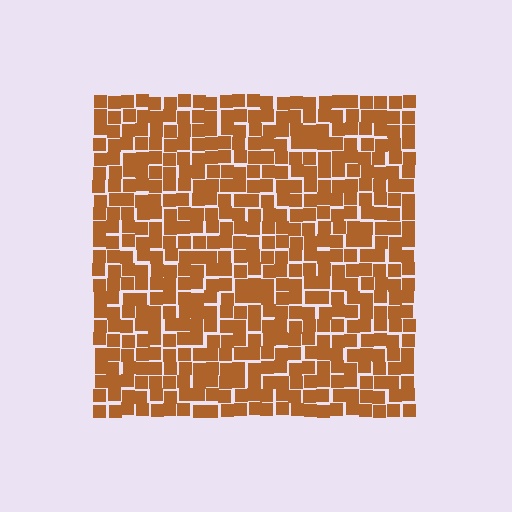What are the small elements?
The small elements are squares.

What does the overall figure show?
The overall figure shows a square.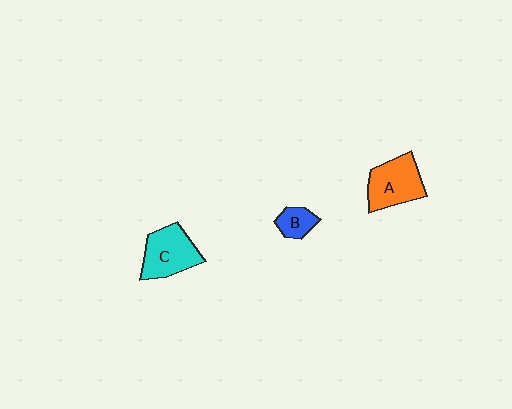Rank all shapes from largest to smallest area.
From largest to smallest: A (orange), C (cyan), B (blue).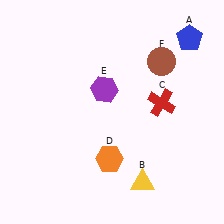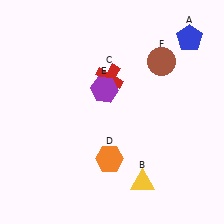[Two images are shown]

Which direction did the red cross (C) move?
The red cross (C) moved left.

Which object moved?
The red cross (C) moved left.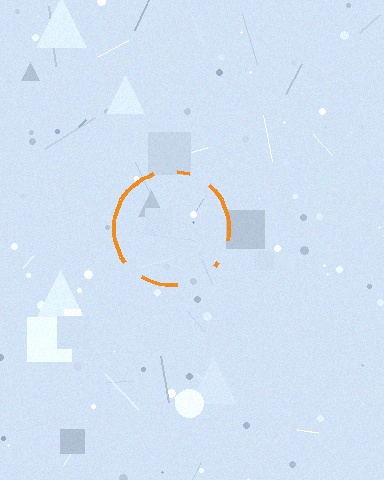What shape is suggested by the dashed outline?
The dashed outline suggests a circle.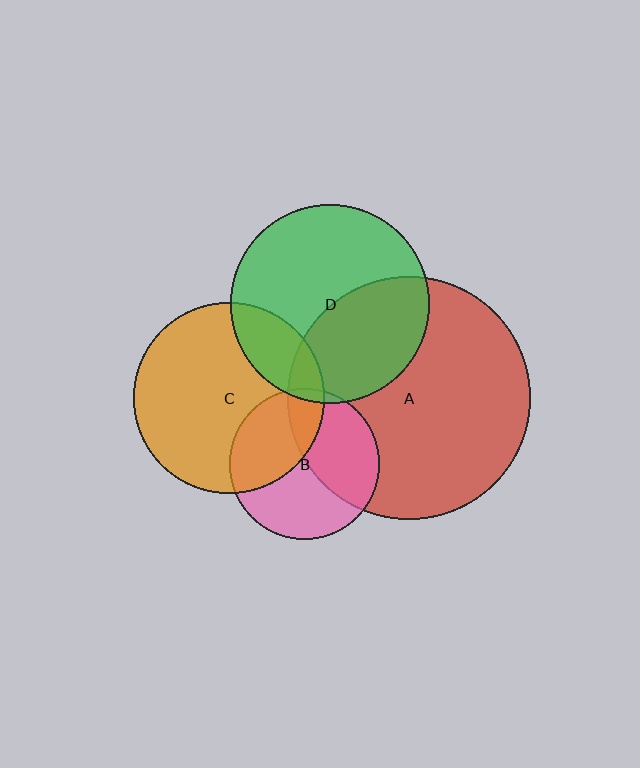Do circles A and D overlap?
Yes.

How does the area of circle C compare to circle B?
Approximately 1.6 times.